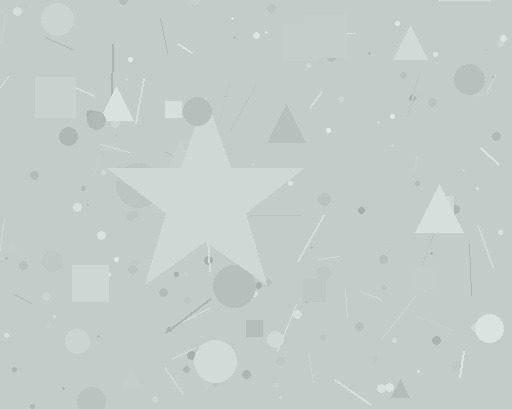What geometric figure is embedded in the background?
A star is embedded in the background.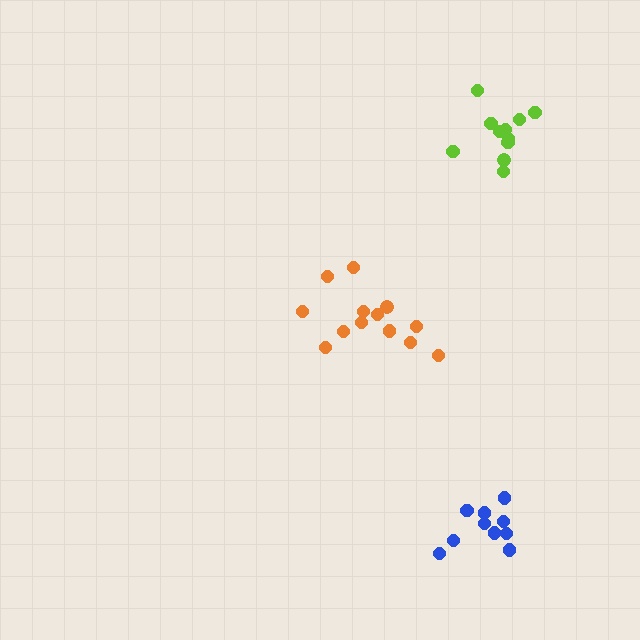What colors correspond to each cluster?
The clusters are colored: lime, blue, orange.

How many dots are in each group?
Group 1: 11 dots, Group 2: 10 dots, Group 3: 13 dots (34 total).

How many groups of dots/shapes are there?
There are 3 groups.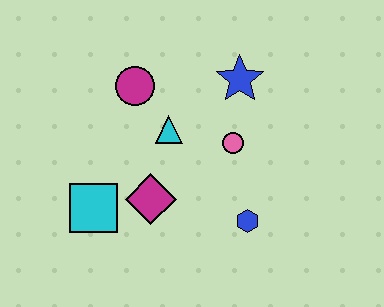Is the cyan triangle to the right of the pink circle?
No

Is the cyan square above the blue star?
No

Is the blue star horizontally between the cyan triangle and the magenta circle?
No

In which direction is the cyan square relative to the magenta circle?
The cyan square is below the magenta circle.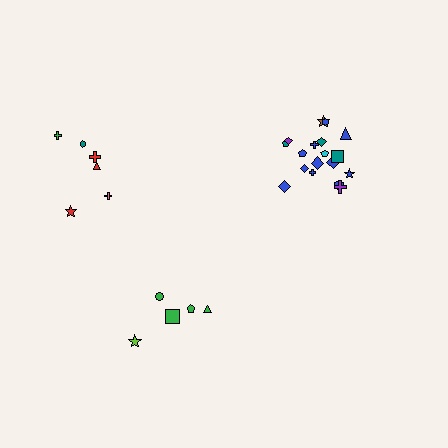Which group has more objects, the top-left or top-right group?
The top-right group.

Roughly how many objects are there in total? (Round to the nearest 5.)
Roughly 30 objects in total.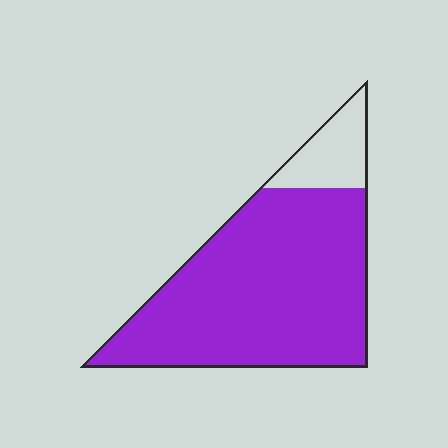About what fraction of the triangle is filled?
About seven eighths (7/8).